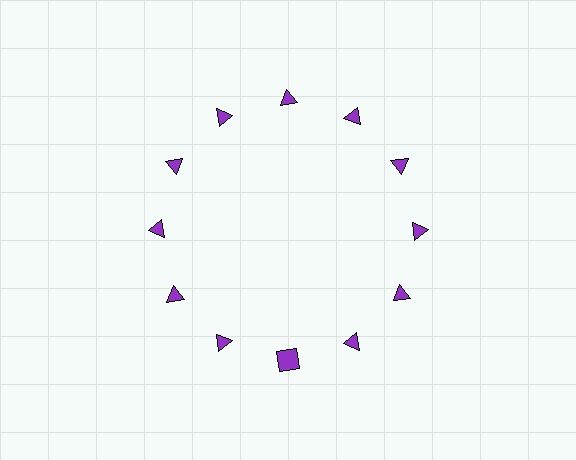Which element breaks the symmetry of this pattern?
The purple square at roughly the 6 o'clock position breaks the symmetry. All other shapes are purple triangles.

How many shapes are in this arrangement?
There are 12 shapes arranged in a ring pattern.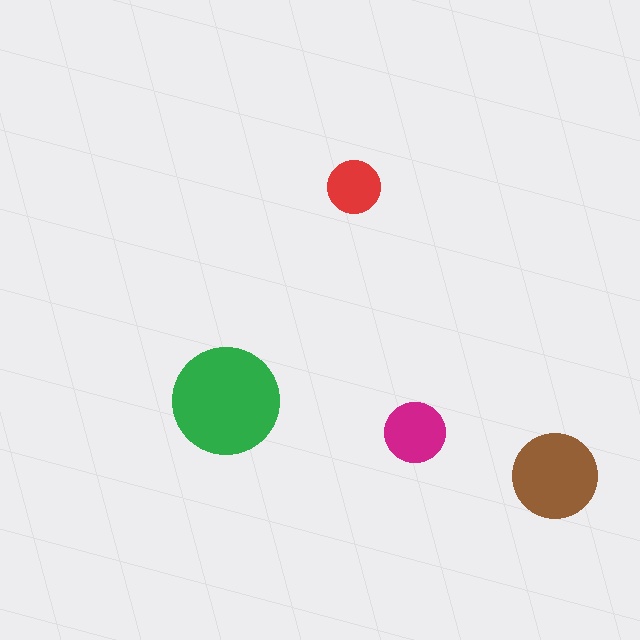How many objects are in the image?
There are 4 objects in the image.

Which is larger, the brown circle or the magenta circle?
The brown one.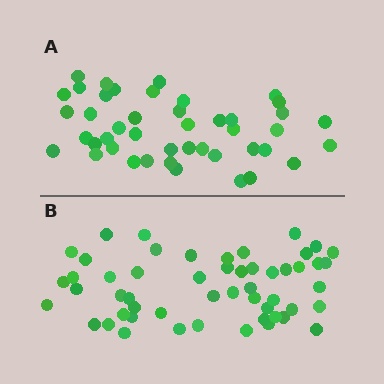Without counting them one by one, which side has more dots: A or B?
Region B (the bottom region) has more dots.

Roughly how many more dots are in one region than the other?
Region B has roughly 8 or so more dots than region A.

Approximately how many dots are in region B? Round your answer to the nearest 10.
About 50 dots. (The exact count is 53, which rounds to 50.)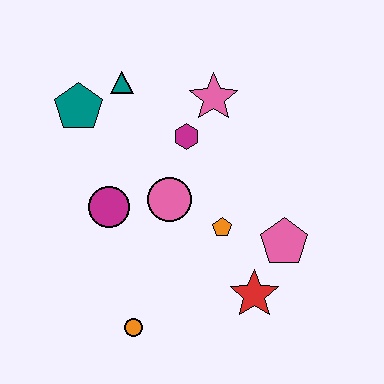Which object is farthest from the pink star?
The orange circle is farthest from the pink star.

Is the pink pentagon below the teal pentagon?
Yes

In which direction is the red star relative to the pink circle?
The red star is below the pink circle.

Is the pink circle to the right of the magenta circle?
Yes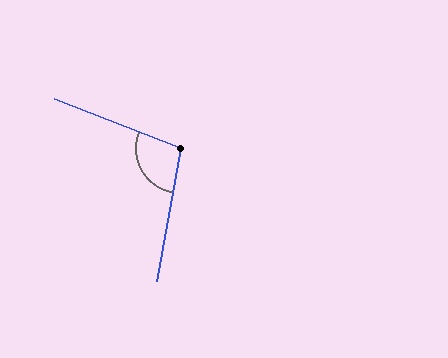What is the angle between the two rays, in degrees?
Approximately 101 degrees.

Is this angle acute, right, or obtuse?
It is obtuse.